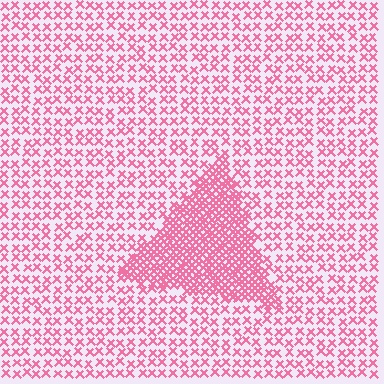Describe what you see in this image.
The image contains small pink elements arranged at two different densities. A triangle-shaped region is visible where the elements are more densely packed than the surrounding area.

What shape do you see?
I see a triangle.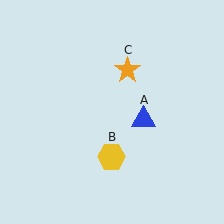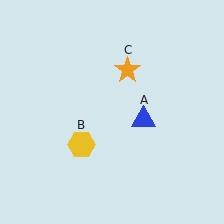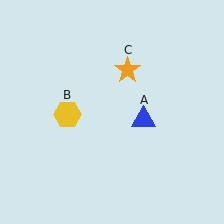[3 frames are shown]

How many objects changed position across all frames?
1 object changed position: yellow hexagon (object B).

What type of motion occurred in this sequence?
The yellow hexagon (object B) rotated clockwise around the center of the scene.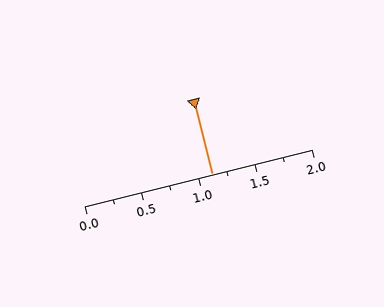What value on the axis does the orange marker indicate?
The marker indicates approximately 1.12.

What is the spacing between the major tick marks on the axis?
The major ticks are spaced 0.5 apart.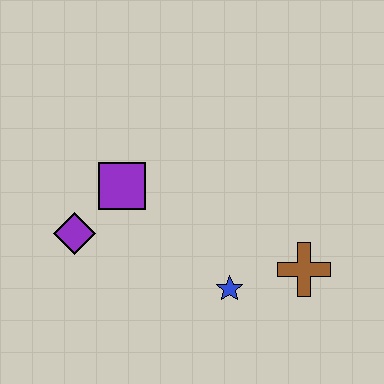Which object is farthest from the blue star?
The purple diamond is farthest from the blue star.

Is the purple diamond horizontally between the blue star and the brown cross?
No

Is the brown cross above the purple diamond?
No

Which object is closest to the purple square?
The purple diamond is closest to the purple square.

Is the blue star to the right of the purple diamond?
Yes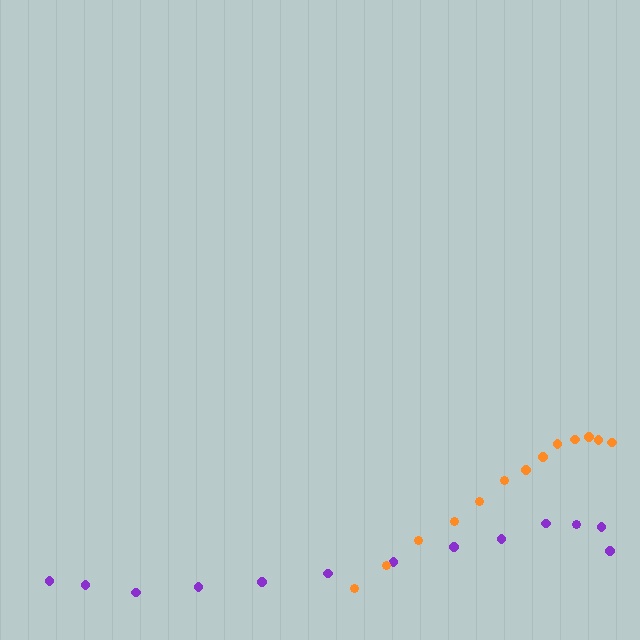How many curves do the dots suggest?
There are 2 distinct paths.